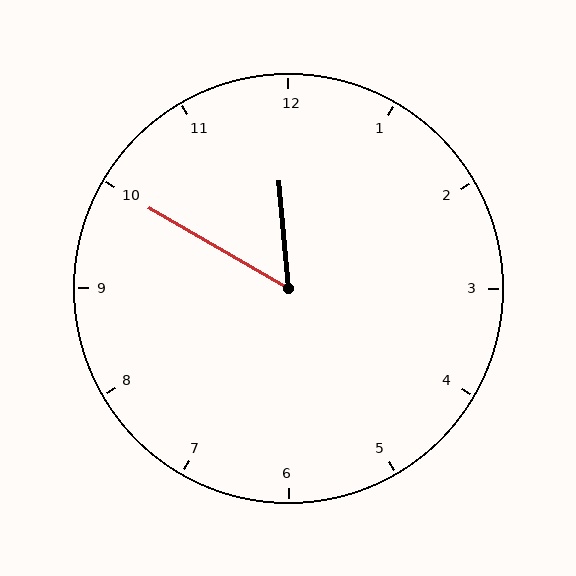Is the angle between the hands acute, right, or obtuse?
It is acute.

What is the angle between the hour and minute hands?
Approximately 55 degrees.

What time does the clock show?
11:50.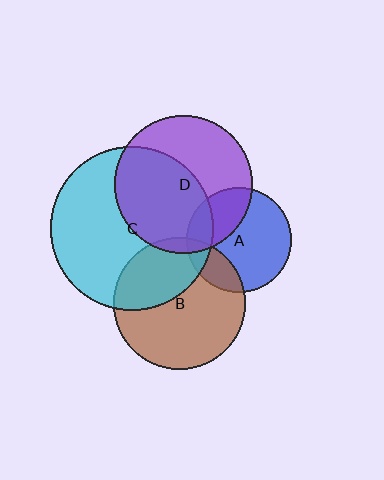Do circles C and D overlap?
Yes.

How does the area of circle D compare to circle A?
Approximately 1.7 times.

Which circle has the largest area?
Circle C (cyan).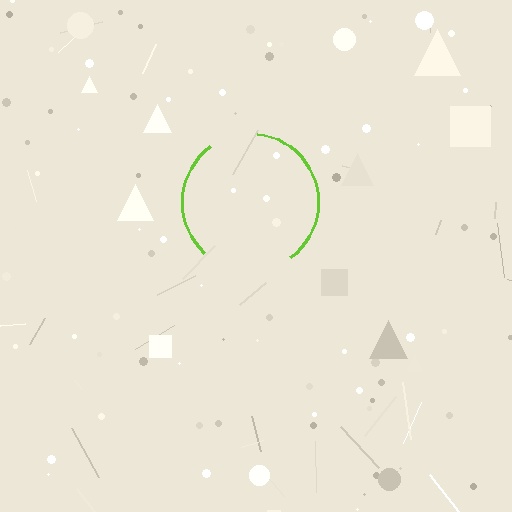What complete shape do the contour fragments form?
The contour fragments form a circle.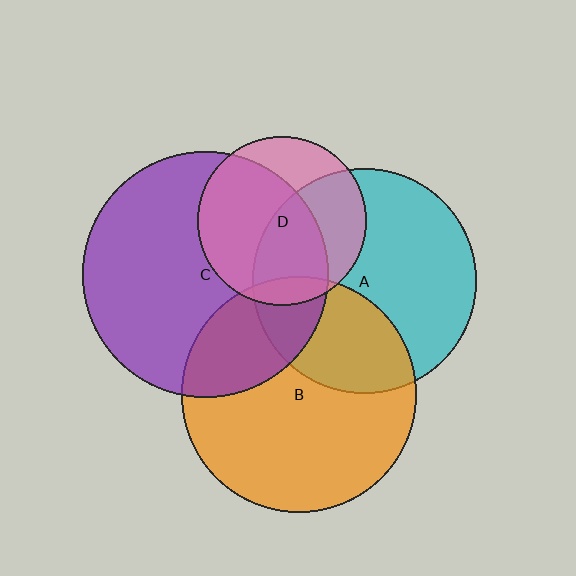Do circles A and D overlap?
Yes.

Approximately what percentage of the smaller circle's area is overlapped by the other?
Approximately 50%.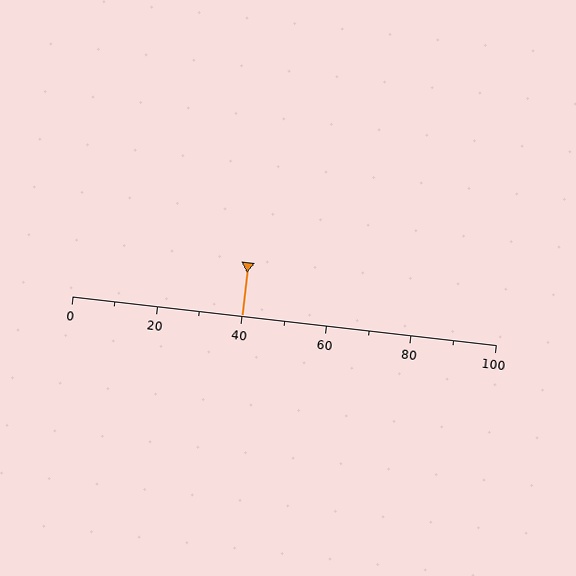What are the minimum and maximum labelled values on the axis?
The axis runs from 0 to 100.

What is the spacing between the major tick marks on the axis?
The major ticks are spaced 20 apart.